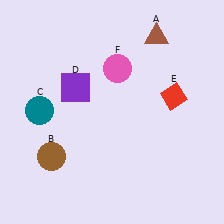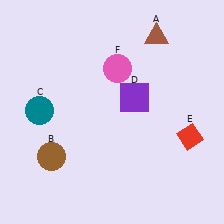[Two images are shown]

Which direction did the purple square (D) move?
The purple square (D) moved right.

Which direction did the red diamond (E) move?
The red diamond (E) moved down.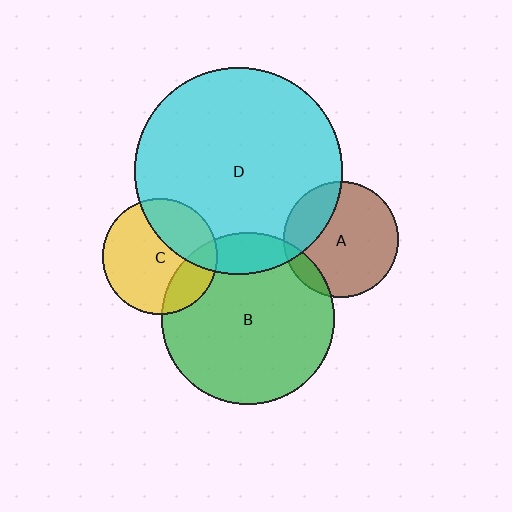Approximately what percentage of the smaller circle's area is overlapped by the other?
Approximately 15%.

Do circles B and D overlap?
Yes.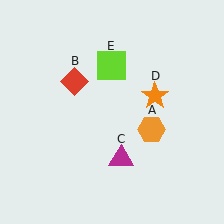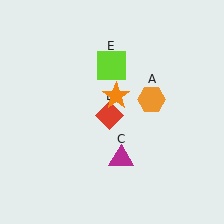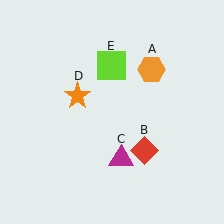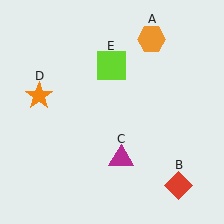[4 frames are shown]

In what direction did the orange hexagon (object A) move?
The orange hexagon (object A) moved up.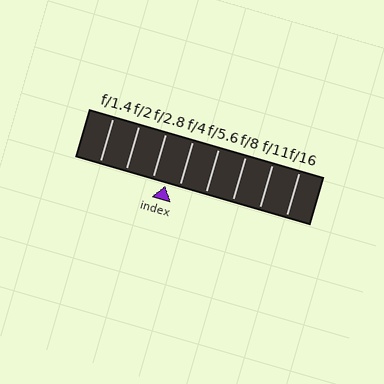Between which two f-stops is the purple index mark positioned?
The index mark is between f/2.8 and f/4.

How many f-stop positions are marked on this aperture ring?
There are 8 f-stop positions marked.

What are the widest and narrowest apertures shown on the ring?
The widest aperture shown is f/1.4 and the narrowest is f/16.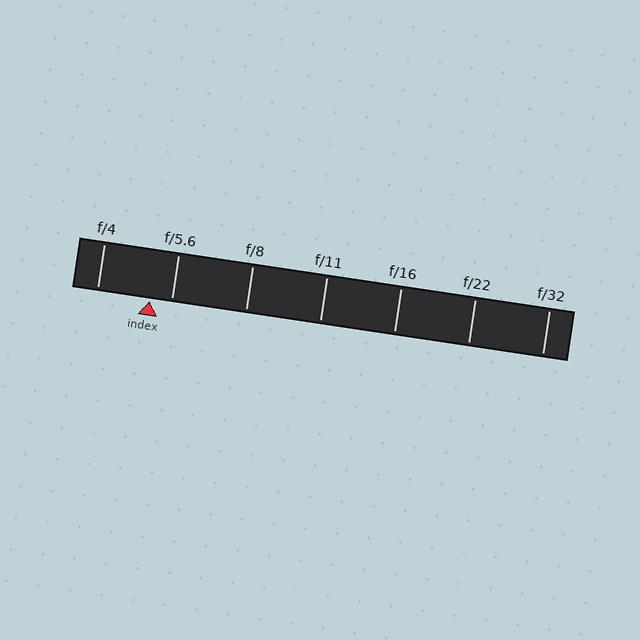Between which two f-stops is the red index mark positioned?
The index mark is between f/4 and f/5.6.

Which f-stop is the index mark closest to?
The index mark is closest to f/5.6.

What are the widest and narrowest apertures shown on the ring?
The widest aperture shown is f/4 and the narrowest is f/32.